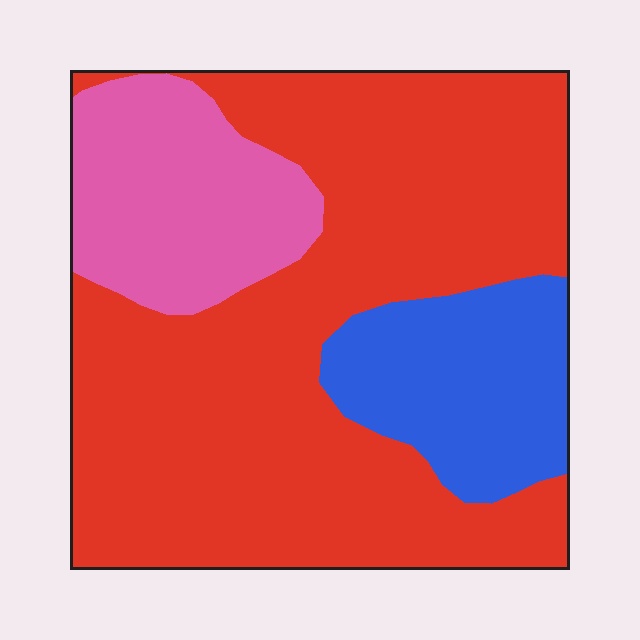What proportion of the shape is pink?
Pink covers around 20% of the shape.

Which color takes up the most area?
Red, at roughly 65%.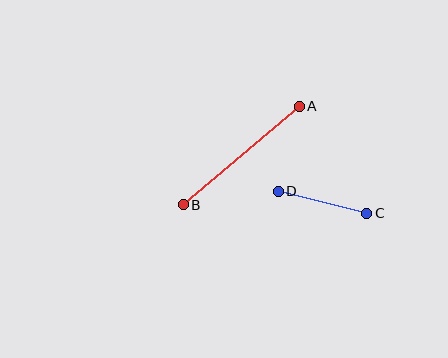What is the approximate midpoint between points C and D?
The midpoint is at approximately (322, 202) pixels.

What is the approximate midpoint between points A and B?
The midpoint is at approximately (241, 156) pixels.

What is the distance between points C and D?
The distance is approximately 91 pixels.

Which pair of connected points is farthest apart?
Points A and B are farthest apart.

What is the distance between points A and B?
The distance is approximately 152 pixels.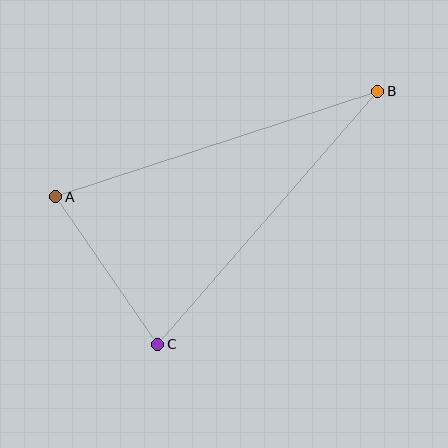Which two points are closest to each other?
Points A and C are closest to each other.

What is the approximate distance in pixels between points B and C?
The distance between B and C is approximately 335 pixels.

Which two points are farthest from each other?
Points A and B are farthest from each other.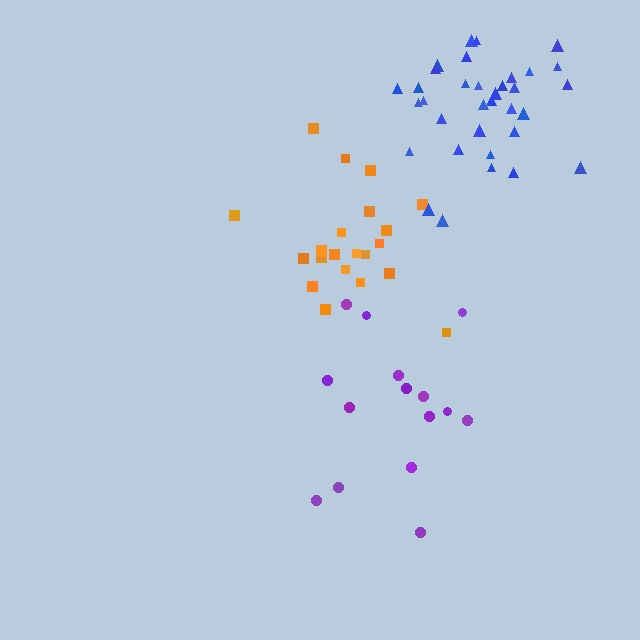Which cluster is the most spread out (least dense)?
Purple.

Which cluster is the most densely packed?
Blue.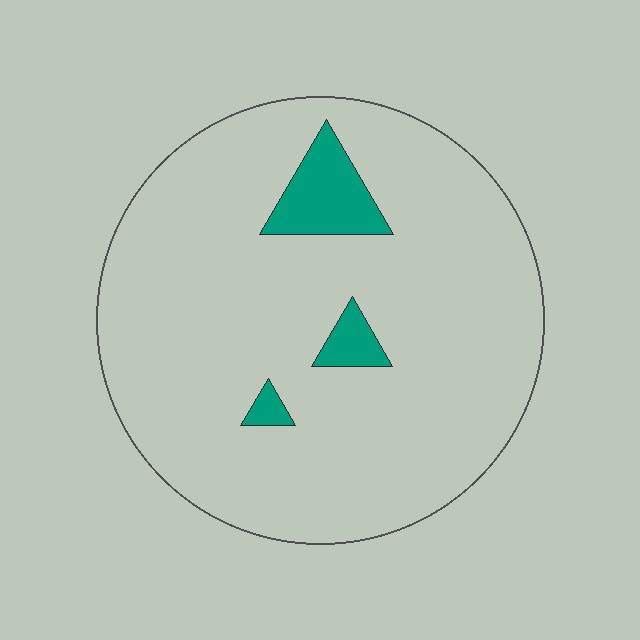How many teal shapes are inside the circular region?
3.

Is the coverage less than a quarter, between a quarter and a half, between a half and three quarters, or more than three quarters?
Less than a quarter.